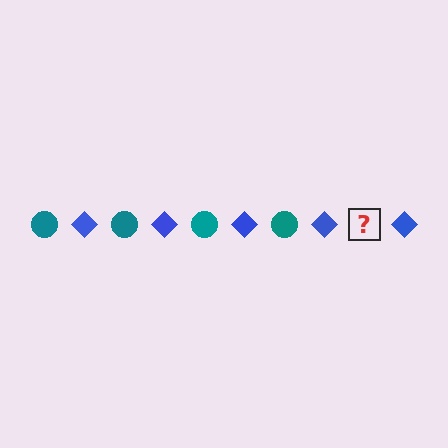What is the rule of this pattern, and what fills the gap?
The rule is that the pattern alternates between teal circle and blue diamond. The gap should be filled with a teal circle.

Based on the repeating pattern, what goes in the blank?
The blank should be a teal circle.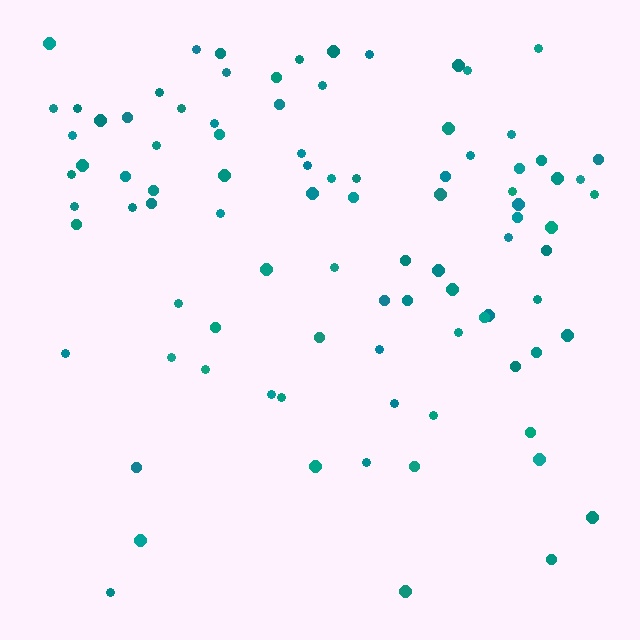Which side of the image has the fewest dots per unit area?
The bottom.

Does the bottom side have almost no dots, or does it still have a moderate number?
Still a moderate number, just noticeably fewer than the top.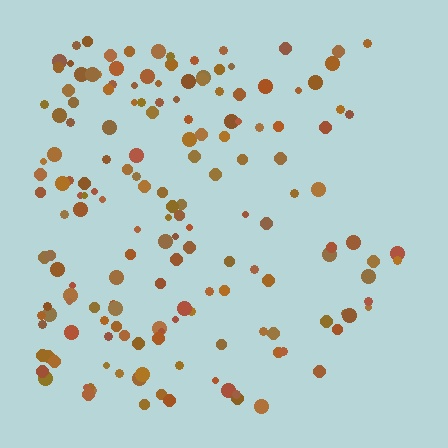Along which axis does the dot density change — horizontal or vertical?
Horizontal.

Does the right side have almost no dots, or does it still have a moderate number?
Still a moderate number, just noticeably fewer than the left.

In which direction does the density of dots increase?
From right to left, with the left side densest.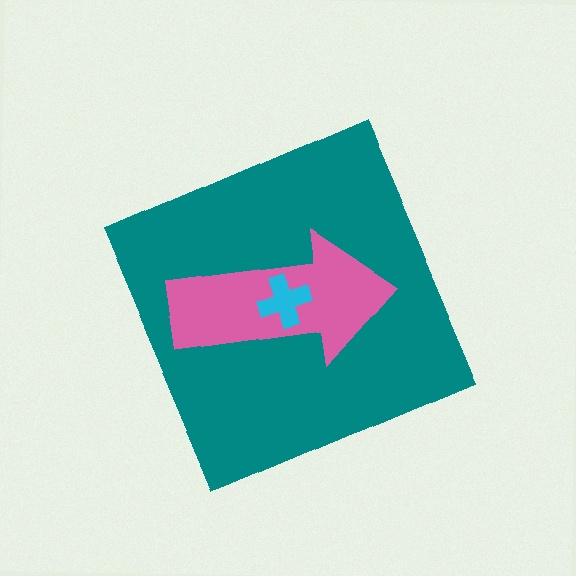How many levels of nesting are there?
3.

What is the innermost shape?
The cyan cross.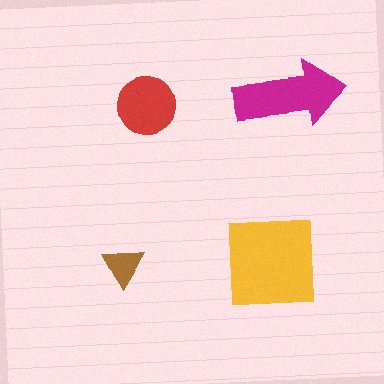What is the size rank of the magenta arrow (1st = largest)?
2nd.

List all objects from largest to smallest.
The yellow square, the magenta arrow, the red circle, the brown triangle.